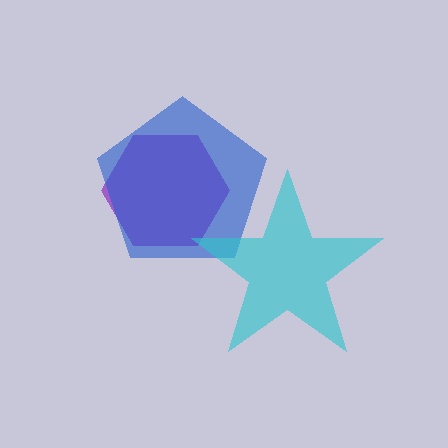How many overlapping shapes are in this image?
There are 3 overlapping shapes in the image.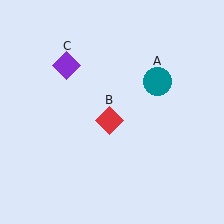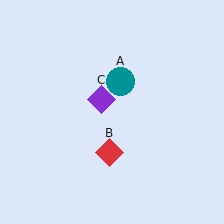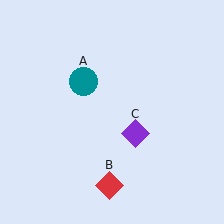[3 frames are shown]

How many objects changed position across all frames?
3 objects changed position: teal circle (object A), red diamond (object B), purple diamond (object C).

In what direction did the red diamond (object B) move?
The red diamond (object B) moved down.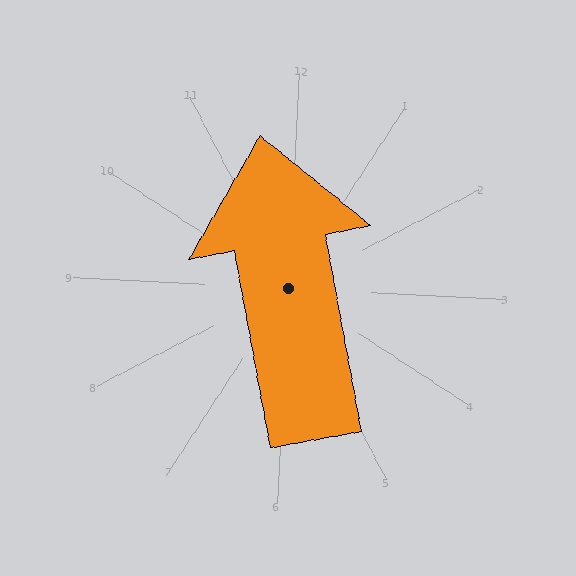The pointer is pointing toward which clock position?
Roughly 12 o'clock.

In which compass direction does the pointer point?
North.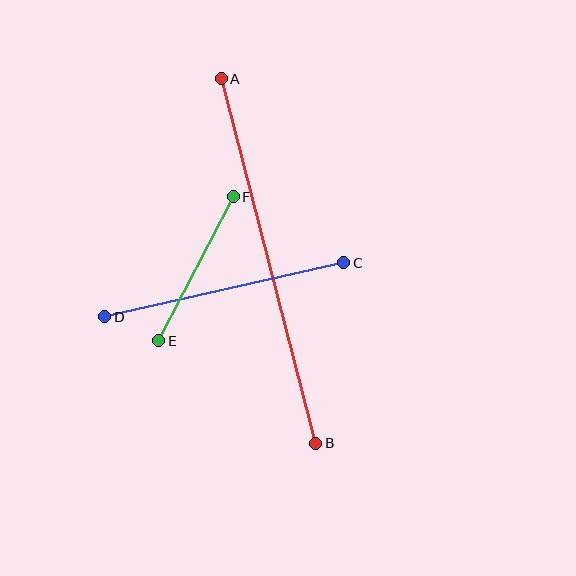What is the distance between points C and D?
The distance is approximately 245 pixels.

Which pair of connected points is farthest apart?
Points A and B are farthest apart.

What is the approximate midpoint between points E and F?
The midpoint is at approximately (196, 269) pixels.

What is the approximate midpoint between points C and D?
The midpoint is at approximately (224, 290) pixels.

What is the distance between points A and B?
The distance is approximately 376 pixels.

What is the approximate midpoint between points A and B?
The midpoint is at approximately (268, 261) pixels.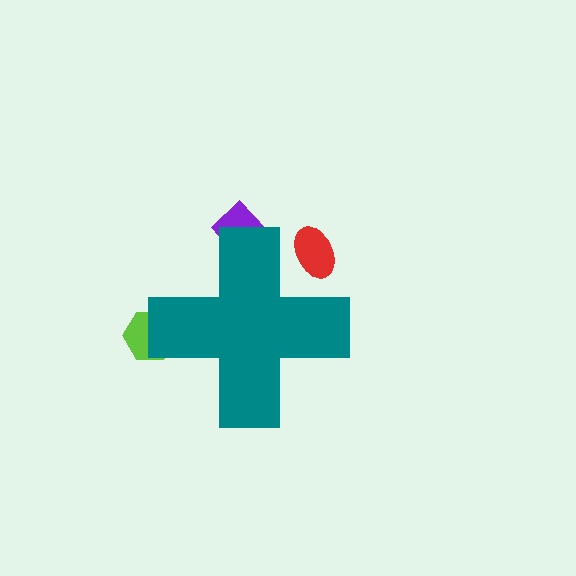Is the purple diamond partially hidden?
Yes, the purple diamond is partially hidden behind the teal cross.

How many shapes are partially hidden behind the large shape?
3 shapes are partially hidden.